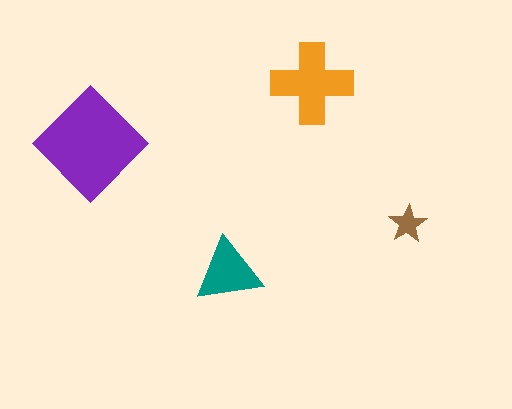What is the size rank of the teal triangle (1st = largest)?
3rd.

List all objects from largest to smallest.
The purple diamond, the orange cross, the teal triangle, the brown star.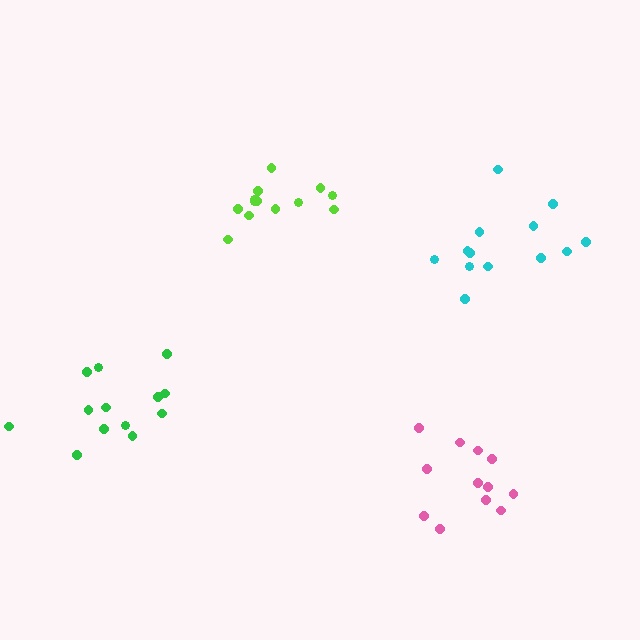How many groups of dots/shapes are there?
There are 4 groups.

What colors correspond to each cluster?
The clusters are colored: green, pink, cyan, lime.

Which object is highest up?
The lime cluster is topmost.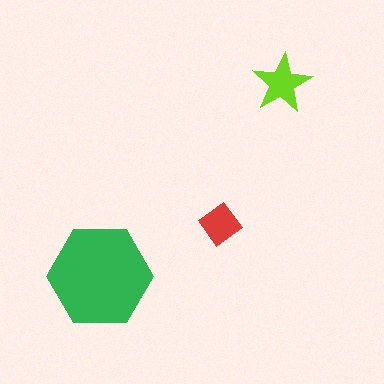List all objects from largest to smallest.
The green hexagon, the lime star, the red diamond.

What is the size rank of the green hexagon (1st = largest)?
1st.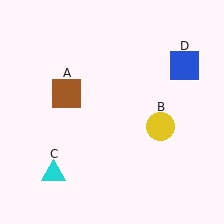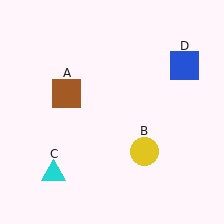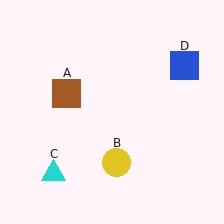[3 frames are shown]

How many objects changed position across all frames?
1 object changed position: yellow circle (object B).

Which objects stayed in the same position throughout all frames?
Brown square (object A) and cyan triangle (object C) and blue square (object D) remained stationary.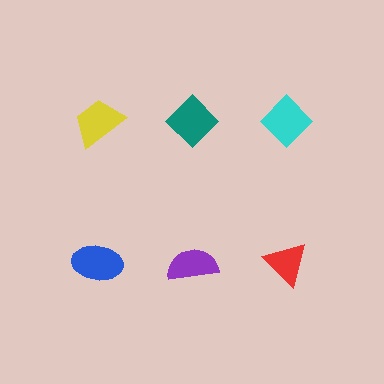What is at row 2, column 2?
A purple semicircle.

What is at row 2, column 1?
A blue ellipse.